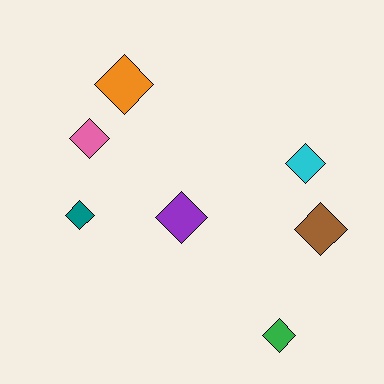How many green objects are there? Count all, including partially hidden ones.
There is 1 green object.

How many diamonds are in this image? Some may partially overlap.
There are 7 diamonds.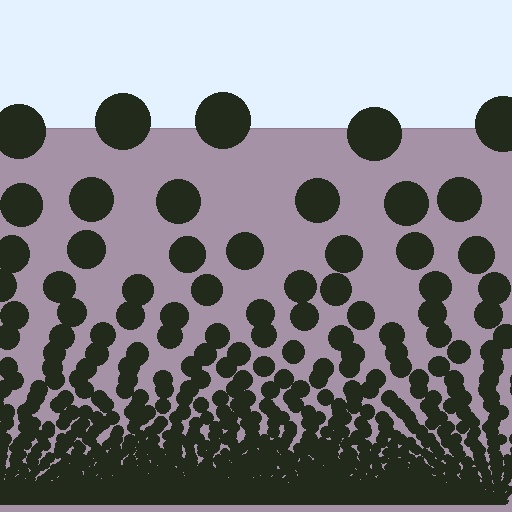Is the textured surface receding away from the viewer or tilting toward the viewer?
The surface appears to tilt toward the viewer. Texture elements get larger and sparser toward the top.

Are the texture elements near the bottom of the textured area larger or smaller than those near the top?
Smaller. The gradient is inverted — elements near the bottom are smaller and denser.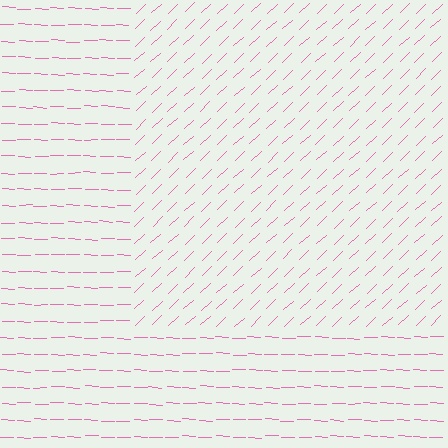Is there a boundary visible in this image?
Yes, there is a texture boundary formed by a change in line orientation.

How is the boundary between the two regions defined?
The boundary is defined purely by a change in line orientation (approximately 45 degrees difference). All lines are the same color and thickness.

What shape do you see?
I see a rectangle.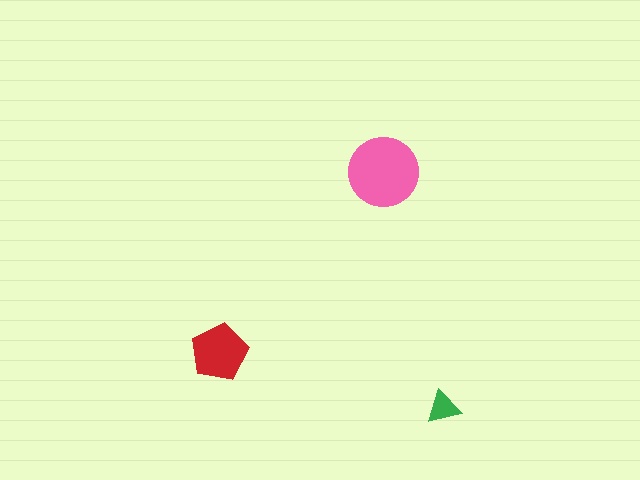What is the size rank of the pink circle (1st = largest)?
1st.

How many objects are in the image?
There are 3 objects in the image.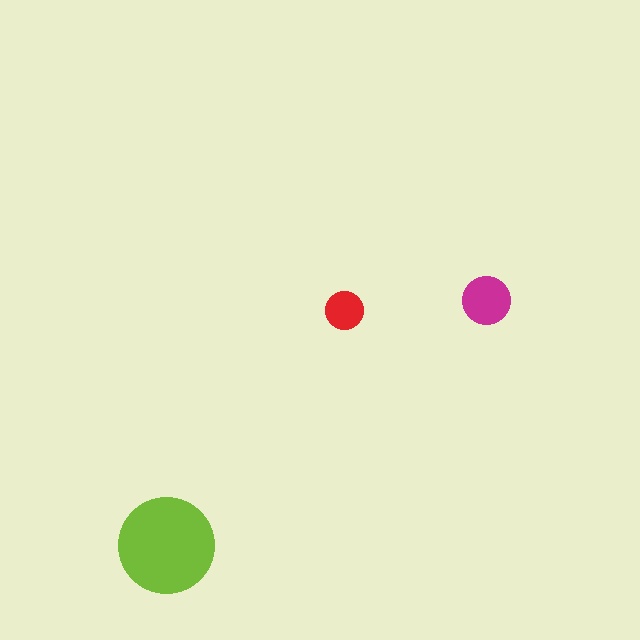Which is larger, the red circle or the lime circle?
The lime one.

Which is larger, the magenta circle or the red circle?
The magenta one.